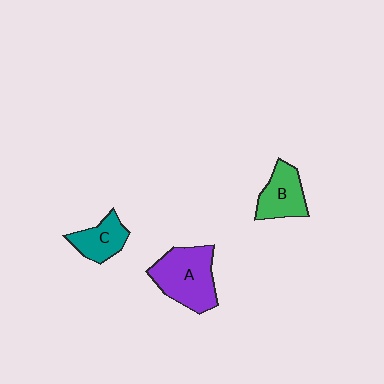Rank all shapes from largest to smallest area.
From largest to smallest: A (purple), B (green), C (teal).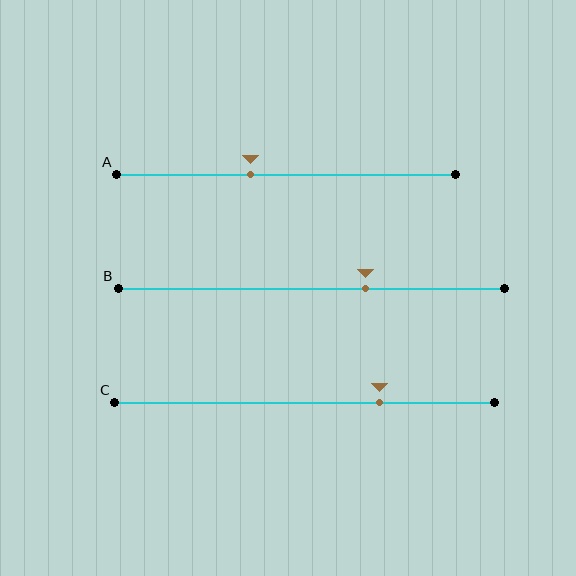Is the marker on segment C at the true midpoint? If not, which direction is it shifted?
No, the marker on segment C is shifted to the right by about 20% of the segment length.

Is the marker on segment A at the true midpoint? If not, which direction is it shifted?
No, the marker on segment A is shifted to the left by about 10% of the segment length.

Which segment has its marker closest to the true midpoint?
Segment A has its marker closest to the true midpoint.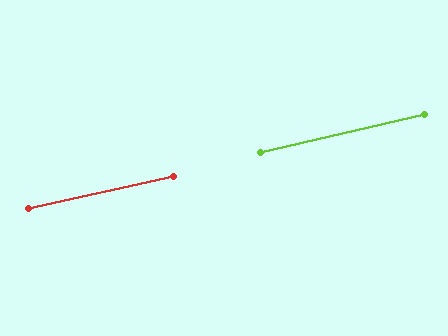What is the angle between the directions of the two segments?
Approximately 1 degree.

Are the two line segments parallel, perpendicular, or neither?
Parallel — their directions differ by only 0.8°.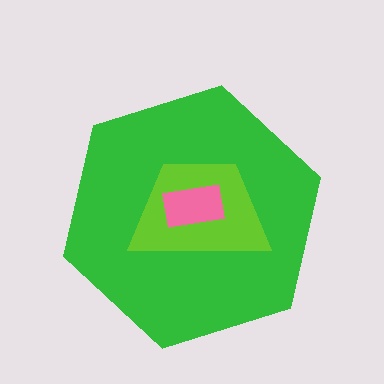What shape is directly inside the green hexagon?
The lime trapezoid.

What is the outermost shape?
The green hexagon.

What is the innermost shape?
The pink rectangle.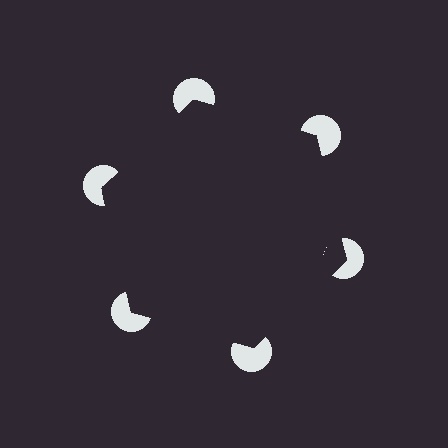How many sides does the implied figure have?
6 sides.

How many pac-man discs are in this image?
There are 6 — one at each vertex of the illusory hexagon.